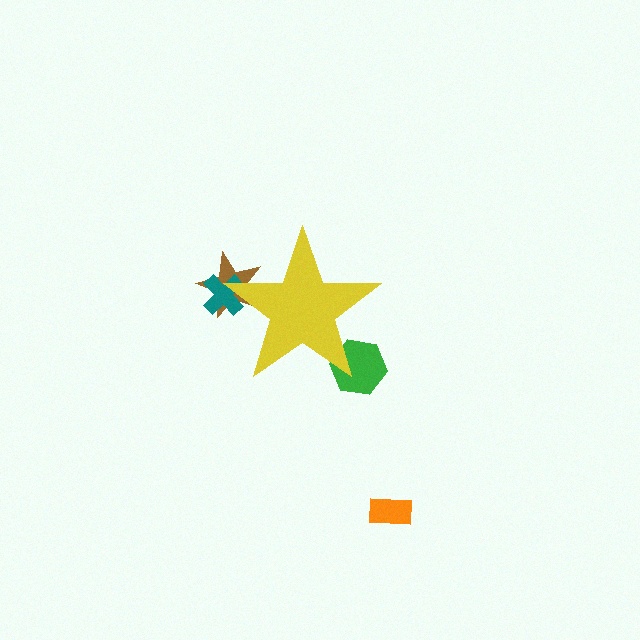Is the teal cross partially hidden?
Yes, the teal cross is partially hidden behind the yellow star.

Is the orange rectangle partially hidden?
No, the orange rectangle is fully visible.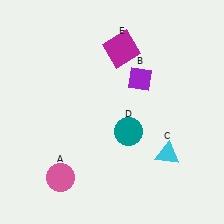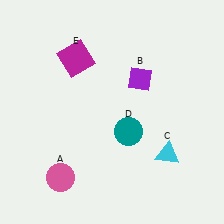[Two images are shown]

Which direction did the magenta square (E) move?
The magenta square (E) moved left.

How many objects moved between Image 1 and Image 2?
1 object moved between the two images.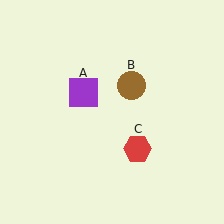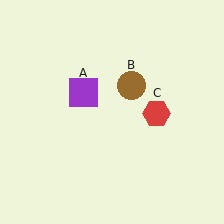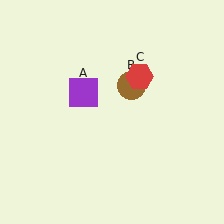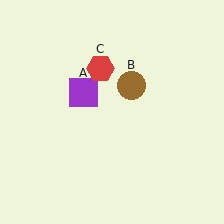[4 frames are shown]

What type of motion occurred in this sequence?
The red hexagon (object C) rotated counterclockwise around the center of the scene.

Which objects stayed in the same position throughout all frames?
Purple square (object A) and brown circle (object B) remained stationary.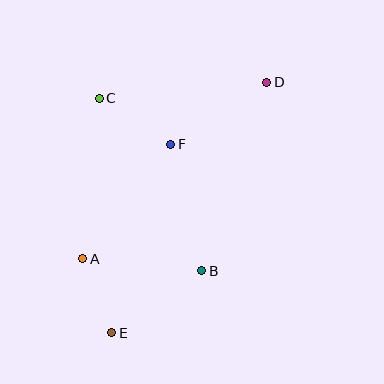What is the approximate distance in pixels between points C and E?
The distance between C and E is approximately 235 pixels.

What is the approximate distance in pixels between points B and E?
The distance between B and E is approximately 109 pixels.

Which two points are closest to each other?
Points A and E are closest to each other.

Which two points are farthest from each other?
Points D and E are farthest from each other.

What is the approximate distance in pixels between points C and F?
The distance between C and F is approximately 85 pixels.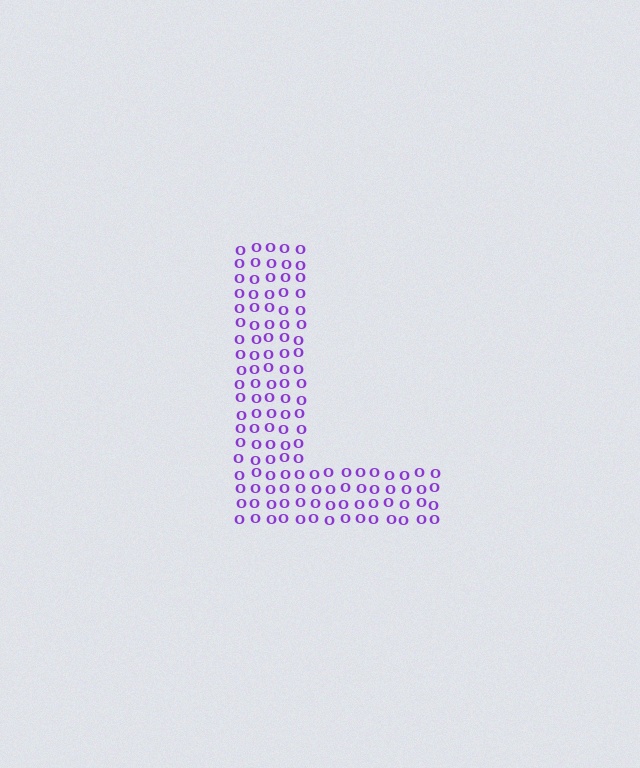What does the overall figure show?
The overall figure shows the letter L.